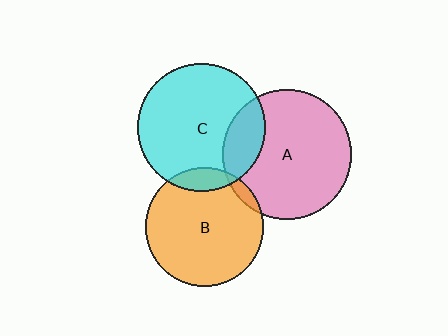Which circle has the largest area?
Circle A (pink).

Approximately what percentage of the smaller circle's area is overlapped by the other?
Approximately 20%.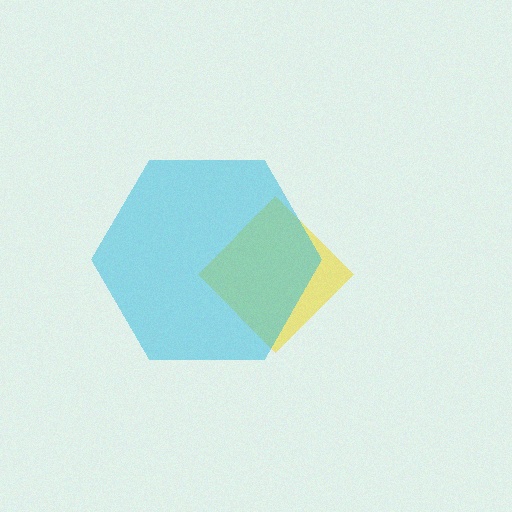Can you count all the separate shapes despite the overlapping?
Yes, there are 2 separate shapes.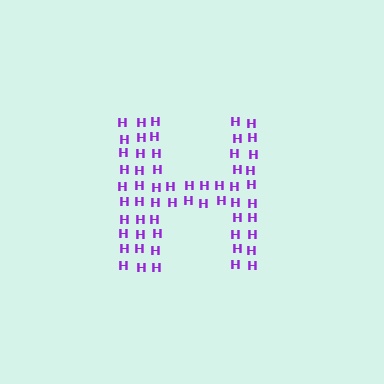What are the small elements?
The small elements are letter H's.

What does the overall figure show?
The overall figure shows the letter H.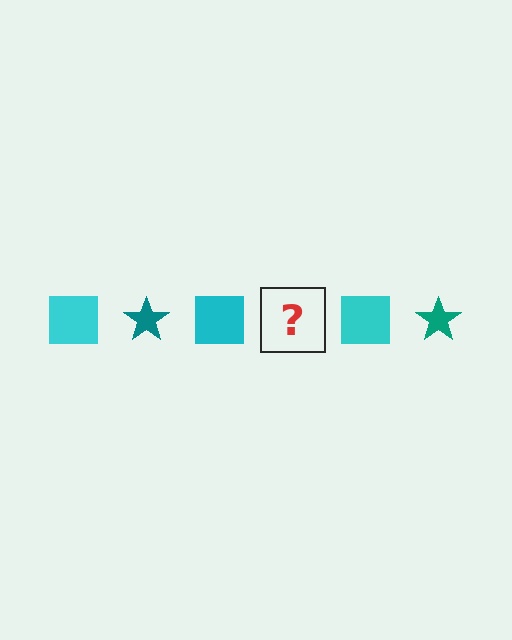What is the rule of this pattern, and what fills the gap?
The rule is that the pattern alternates between cyan square and teal star. The gap should be filled with a teal star.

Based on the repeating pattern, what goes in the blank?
The blank should be a teal star.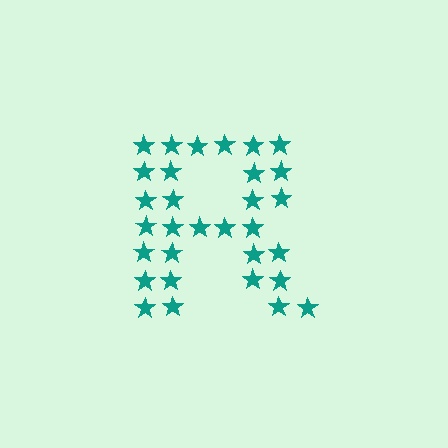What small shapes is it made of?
It is made of small stars.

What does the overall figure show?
The overall figure shows the letter R.